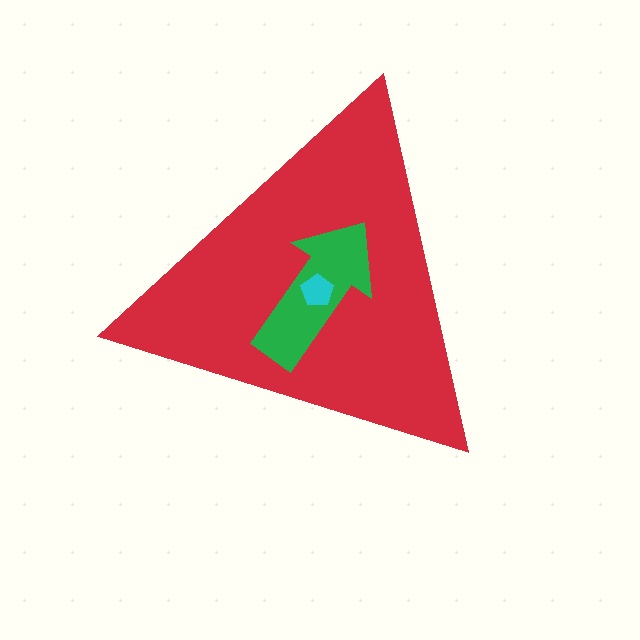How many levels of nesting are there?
3.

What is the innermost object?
The cyan pentagon.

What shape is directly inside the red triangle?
The green arrow.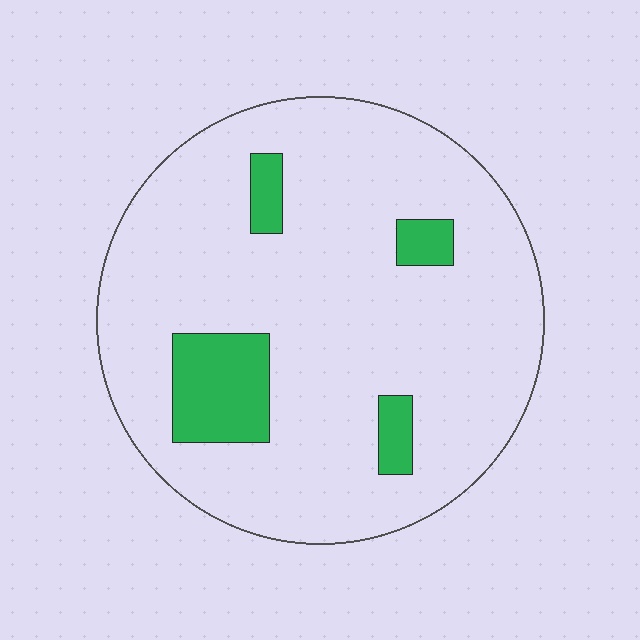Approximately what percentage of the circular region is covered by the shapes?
Approximately 10%.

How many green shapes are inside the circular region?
4.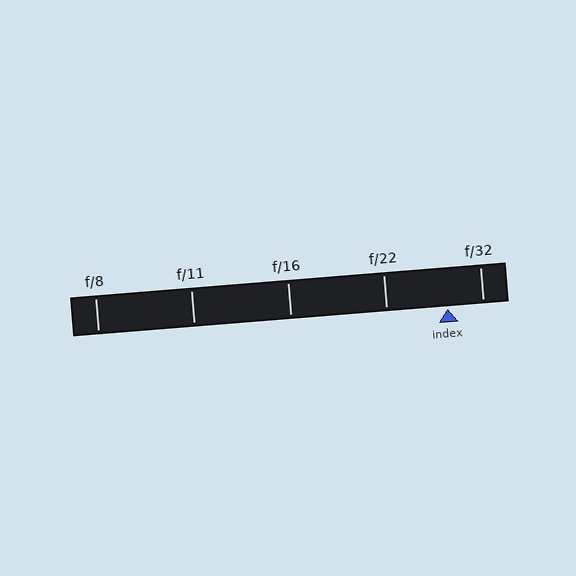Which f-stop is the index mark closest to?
The index mark is closest to f/32.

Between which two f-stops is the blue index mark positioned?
The index mark is between f/22 and f/32.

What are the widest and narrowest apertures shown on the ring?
The widest aperture shown is f/8 and the narrowest is f/32.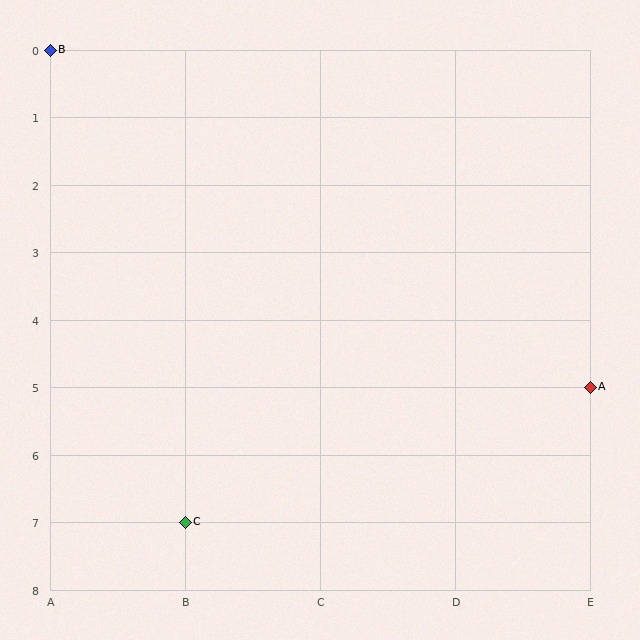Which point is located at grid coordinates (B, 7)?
Point C is at (B, 7).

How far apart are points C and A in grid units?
Points C and A are 3 columns and 2 rows apart (about 3.6 grid units diagonally).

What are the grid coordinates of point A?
Point A is at grid coordinates (E, 5).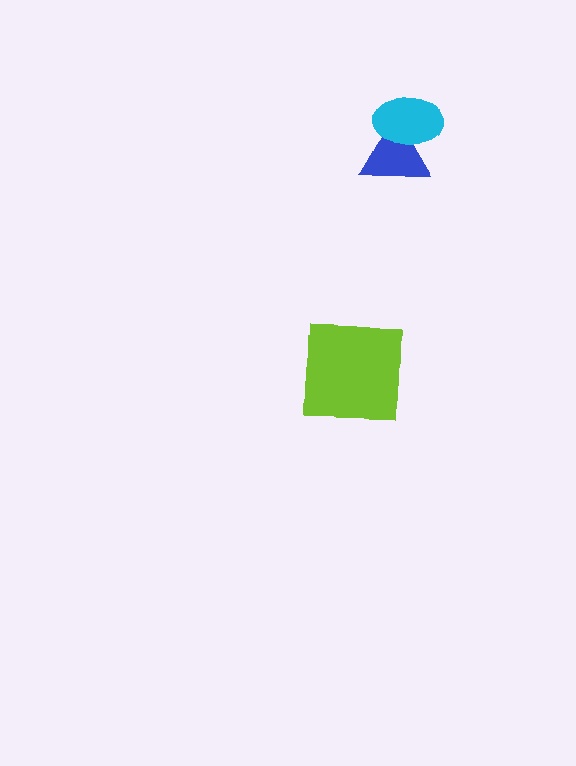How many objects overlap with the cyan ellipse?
1 object overlaps with the cyan ellipse.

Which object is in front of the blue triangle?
The cyan ellipse is in front of the blue triangle.